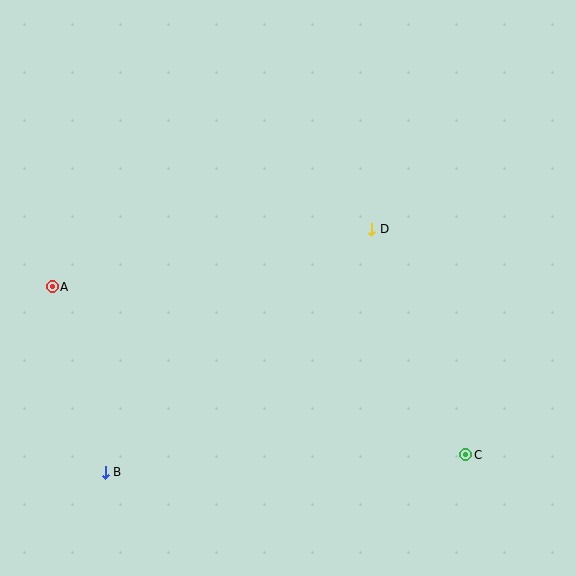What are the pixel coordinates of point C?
Point C is at (466, 455).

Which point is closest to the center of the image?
Point D at (372, 229) is closest to the center.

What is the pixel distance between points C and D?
The distance between C and D is 244 pixels.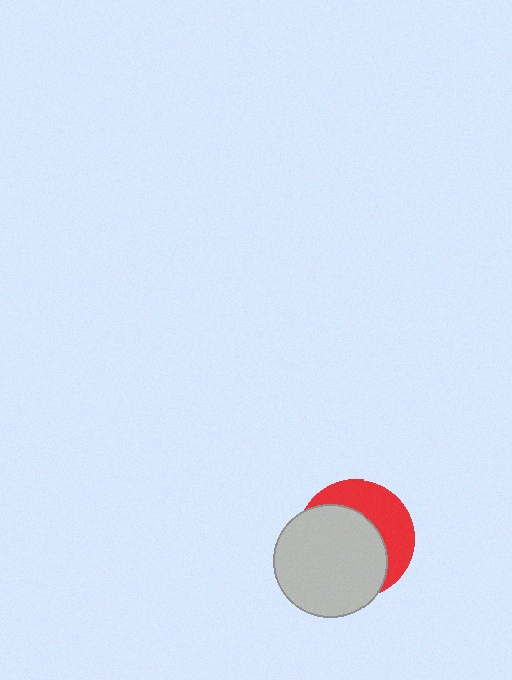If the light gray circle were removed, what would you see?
You would see the complete red circle.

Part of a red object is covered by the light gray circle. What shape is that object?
It is a circle.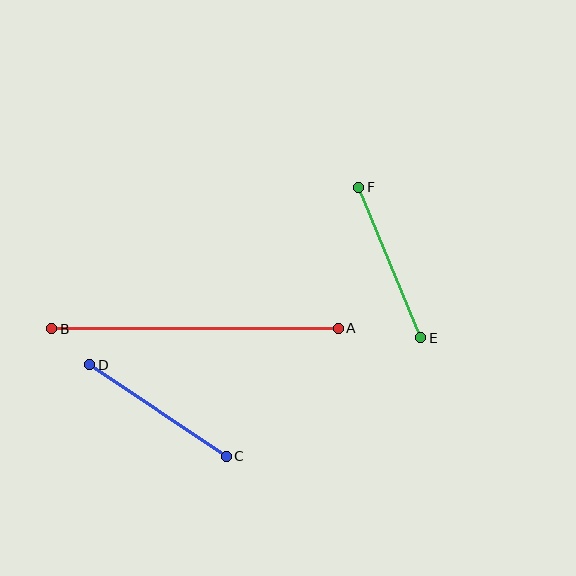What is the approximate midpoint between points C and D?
The midpoint is at approximately (158, 411) pixels.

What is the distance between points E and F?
The distance is approximately 163 pixels.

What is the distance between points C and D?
The distance is approximately 164 pixels.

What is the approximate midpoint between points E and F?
The midpoint is at approximately (390, 262) pixels.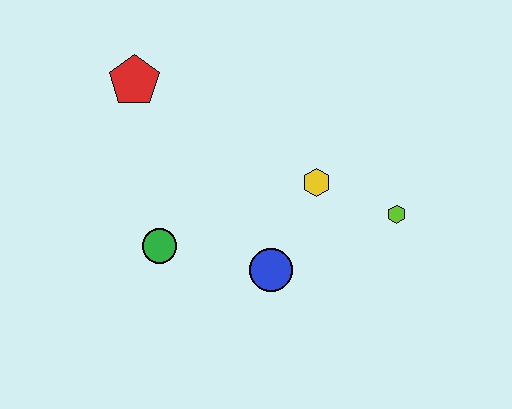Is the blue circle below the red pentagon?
Yes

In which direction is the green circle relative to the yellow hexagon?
The green circle is to the left of the yellow hexagon.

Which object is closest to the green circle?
The blue circle is closest to the green circle.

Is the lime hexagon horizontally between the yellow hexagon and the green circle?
No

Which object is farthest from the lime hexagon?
The red pentagon is farthest from the lime hexagon.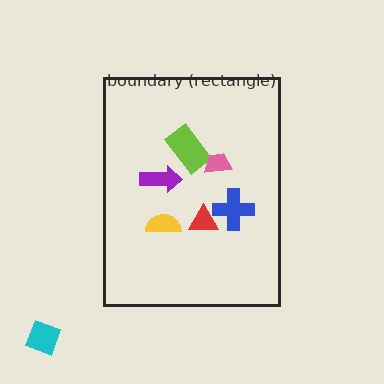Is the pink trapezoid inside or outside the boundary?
Inside.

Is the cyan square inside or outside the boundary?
Outside.